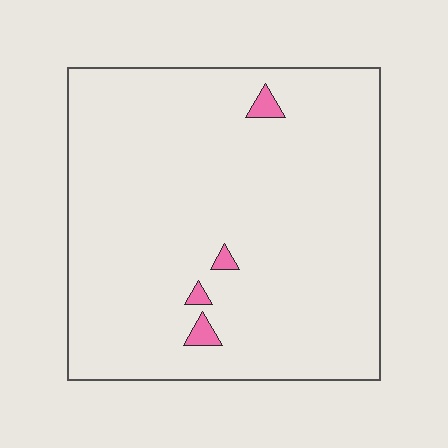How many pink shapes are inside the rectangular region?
4.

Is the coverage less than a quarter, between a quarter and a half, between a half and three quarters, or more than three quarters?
Less than a quarter.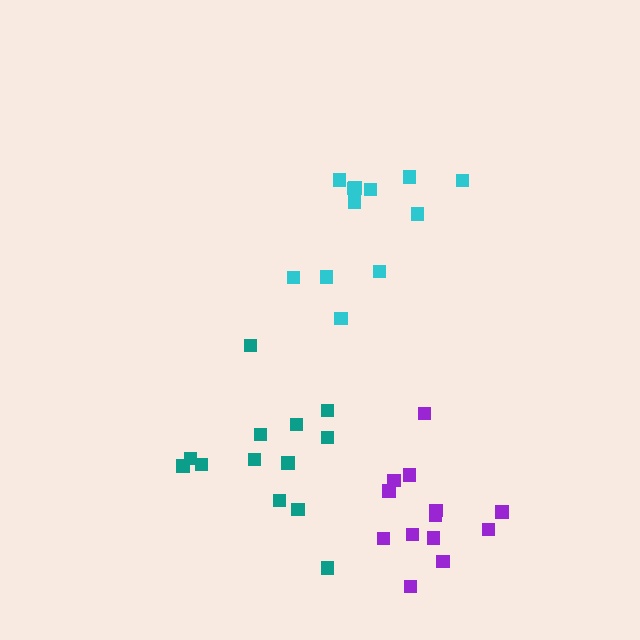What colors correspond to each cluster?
The clusters are colored: cyan, teal, purple.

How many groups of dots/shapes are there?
There are 3 groups.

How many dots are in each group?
Group 1: 13 dots, Group 2: 13 dots, Group 3: 13 dots (39 total).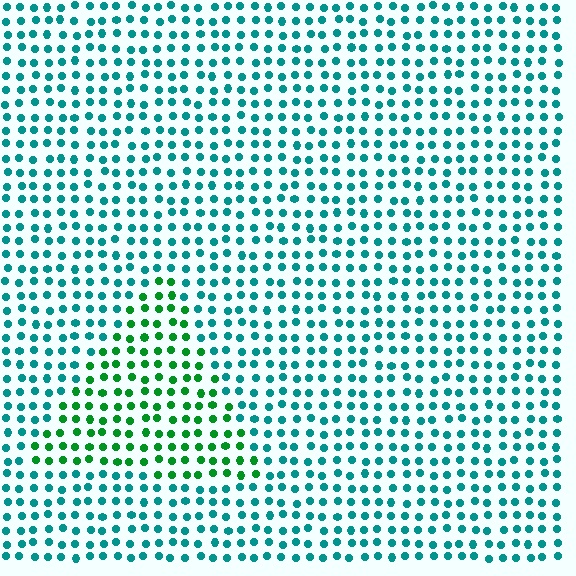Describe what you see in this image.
The image is filled with small teal elements in a uniform arrangement. A triangle-shaped region is visible where the elements are tinted to a slightly different hue, forming a subtle color boundary.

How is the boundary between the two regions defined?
The boundary is defined purely by a slight shift in hue (about 44 degrees). Spacing, size, and orientation are identical on both sides.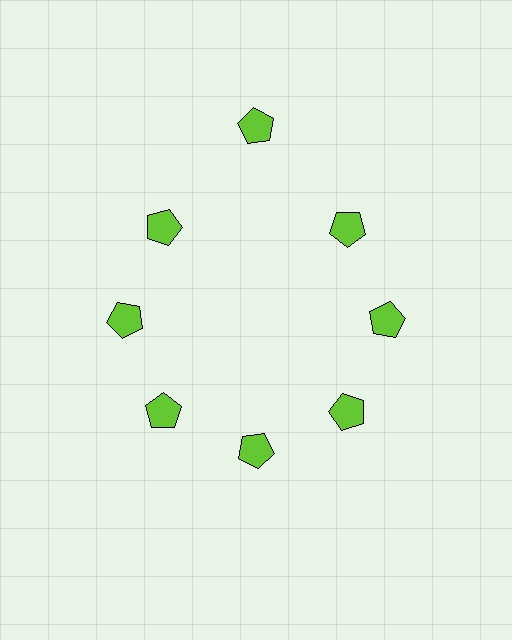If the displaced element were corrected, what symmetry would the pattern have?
It would have 8-fold rotational symmetry — the pattern would map onto itself every 45 degrees.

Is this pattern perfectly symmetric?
No. The 8 lime pentagons are arranged in a ring, but one element near the 12 o'clock position is pushed outward from the center, breaking the 8-fold rotational symmetry.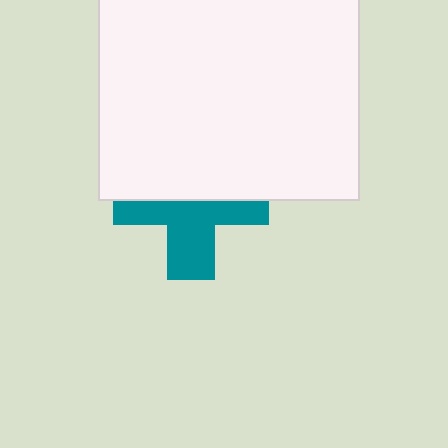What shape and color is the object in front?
The object in front is a white rectangle.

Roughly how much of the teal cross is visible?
About half of it is visible (roughly 50%).